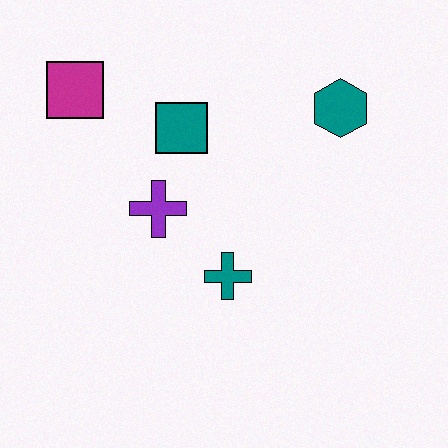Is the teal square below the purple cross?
No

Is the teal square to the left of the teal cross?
Yes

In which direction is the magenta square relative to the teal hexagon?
The magenta square is to the left of the teal hexagon.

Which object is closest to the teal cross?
The purple cross is closest to the teal cross.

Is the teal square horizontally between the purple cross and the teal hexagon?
Yes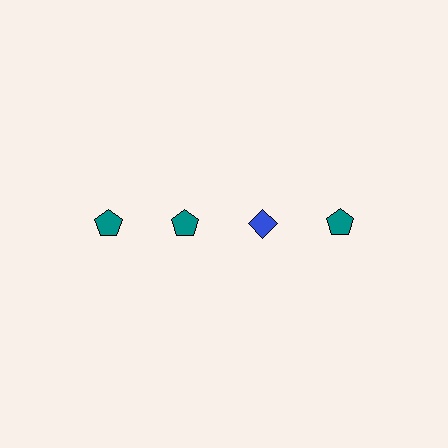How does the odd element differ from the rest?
It differs in both color (blue instead of teal) and shape (diamond instead of pentagon).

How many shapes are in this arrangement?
There are 4 shapes arranged in a grid pattern.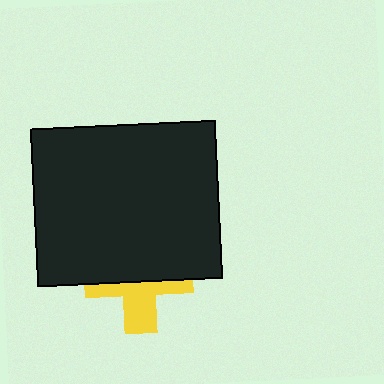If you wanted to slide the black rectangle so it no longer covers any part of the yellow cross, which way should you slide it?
Slide it up — that is the most direct way to separate the two shapes.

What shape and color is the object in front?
The object in front is a black rectangle.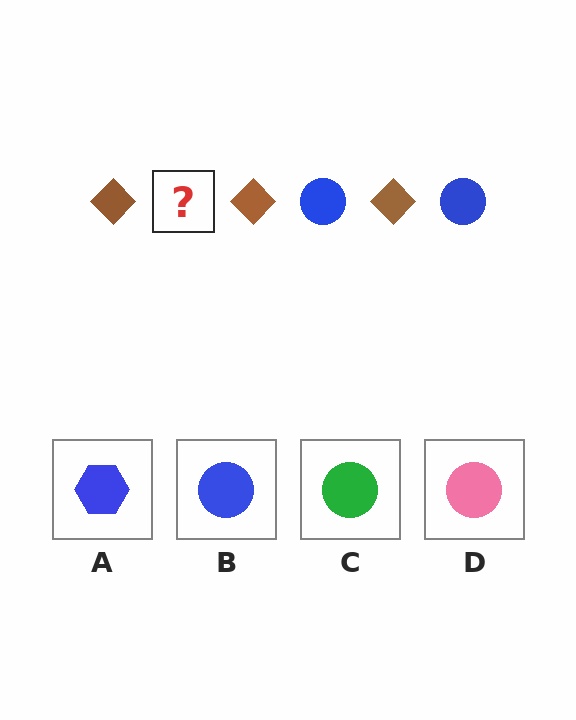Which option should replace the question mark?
Option B.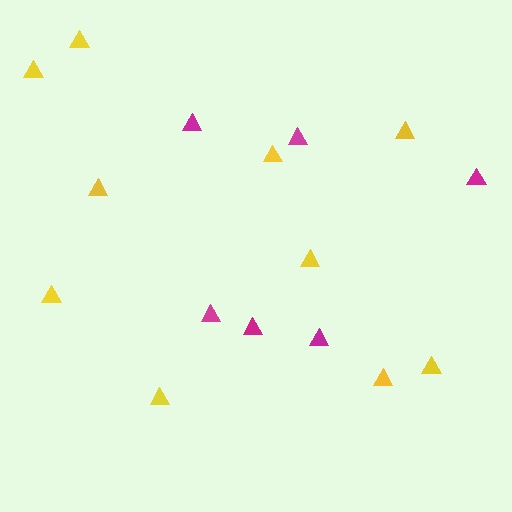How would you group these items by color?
There are 2 groups: one group of yellow triangles (10) and one group of magenta triangles (6).